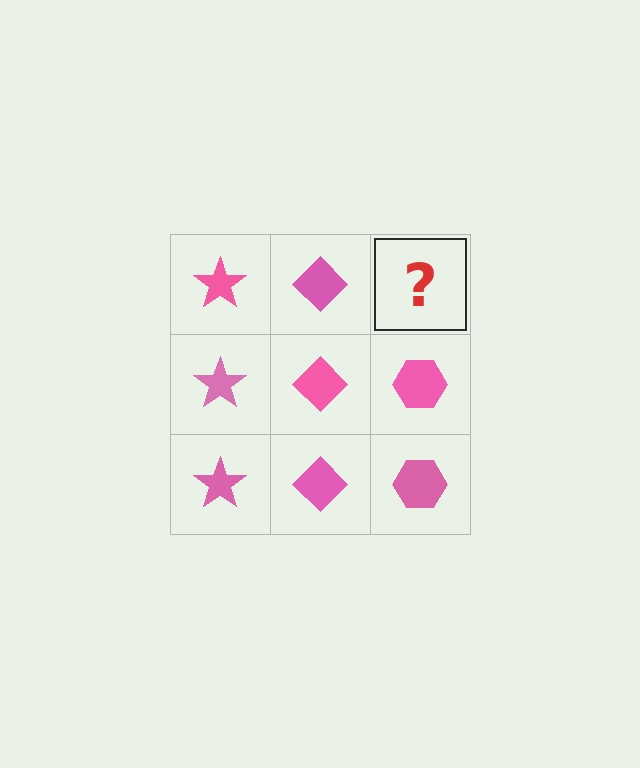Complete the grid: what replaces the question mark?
The question mark should be replaced with a pink hexagon.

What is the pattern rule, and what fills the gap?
The rule is that each column has a consistent shape. The gap should be filled with a pink hexagon.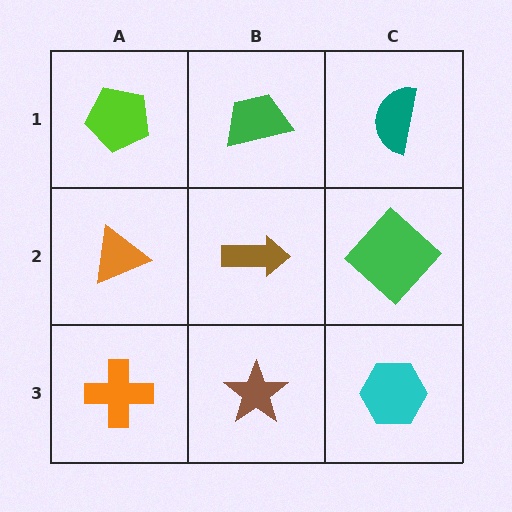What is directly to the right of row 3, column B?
A cyan hexagon.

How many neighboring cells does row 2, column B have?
4.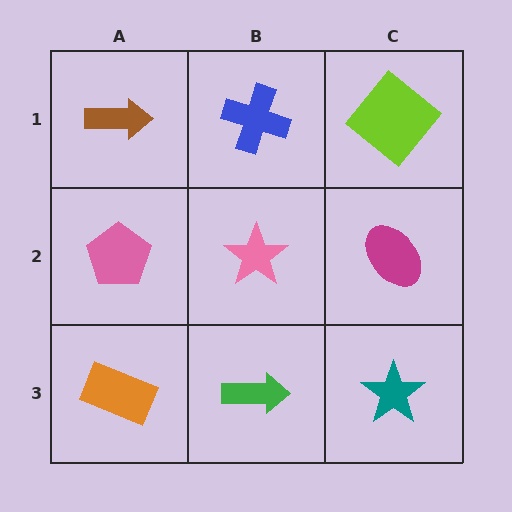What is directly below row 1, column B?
A pink star.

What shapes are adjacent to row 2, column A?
A brown arrow (row 1, column A), an orange rectangle (row 3, column A), a pink star (row 2, column B).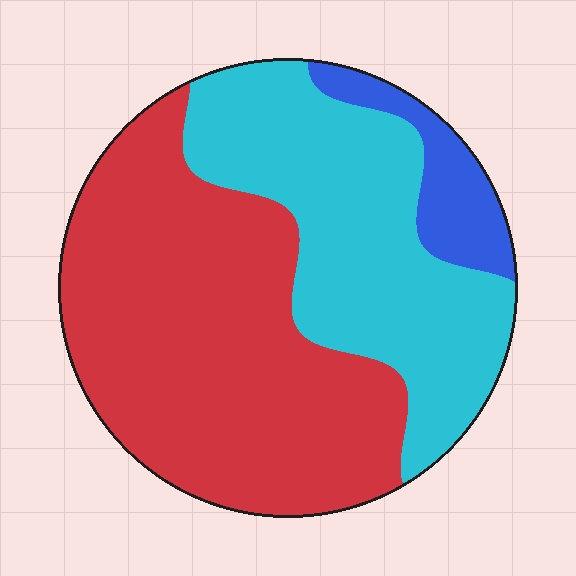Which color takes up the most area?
Red, at roughly 55%.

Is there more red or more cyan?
Red.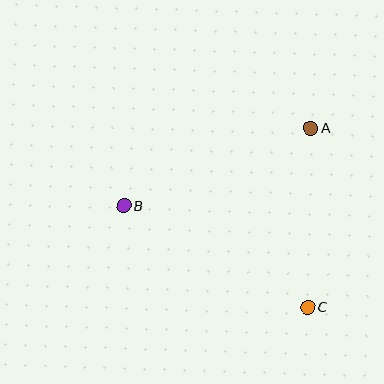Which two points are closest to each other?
Points A and C are closest to each other.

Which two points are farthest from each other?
Points B and C are farthest from each other.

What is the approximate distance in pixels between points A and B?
The distance between A and B is approximately 202 pixels.